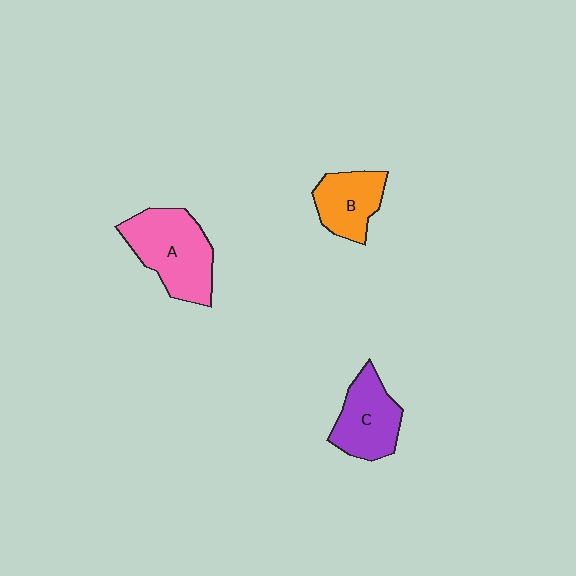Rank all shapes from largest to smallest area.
From largest to smallest: A (pink), C (purple), B (orange).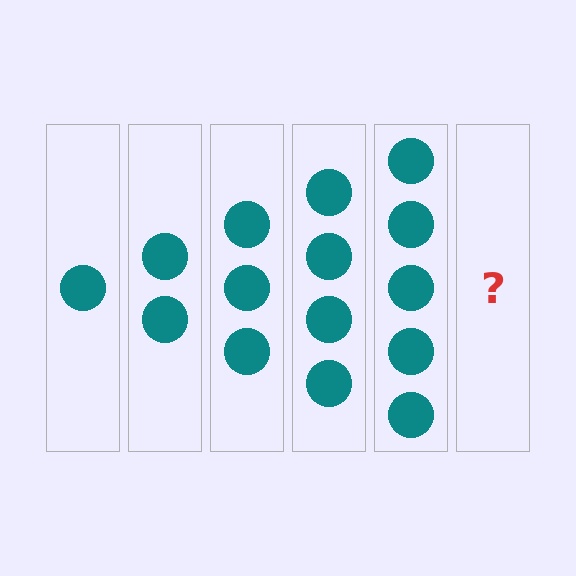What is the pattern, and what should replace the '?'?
The pattern is that each step adds one more circle. The '?' should be 6 circles.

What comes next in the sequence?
The next element should be 6 circles.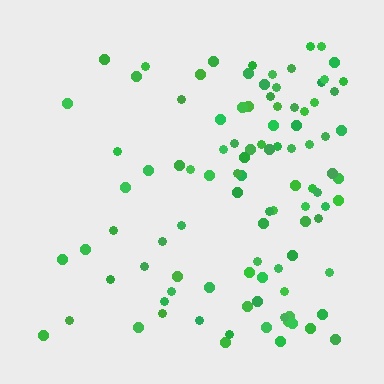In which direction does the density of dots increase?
From left to right, with the right side densest.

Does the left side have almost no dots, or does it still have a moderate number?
Still a moderate number, just noticeably fewer than the right.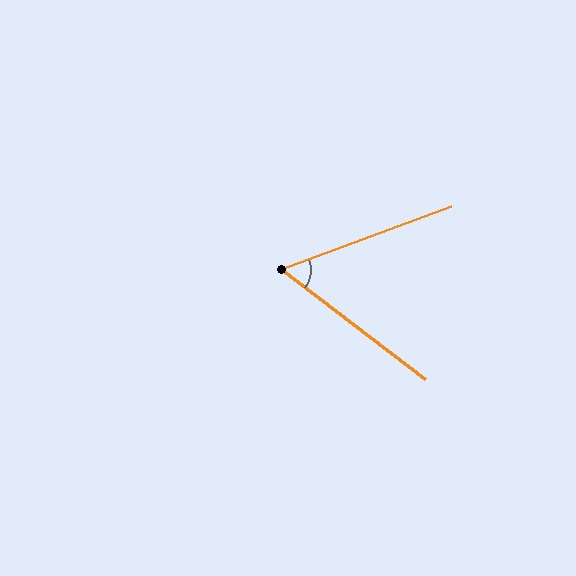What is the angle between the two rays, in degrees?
Approximately 58 degrees.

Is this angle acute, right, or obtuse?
It is acute.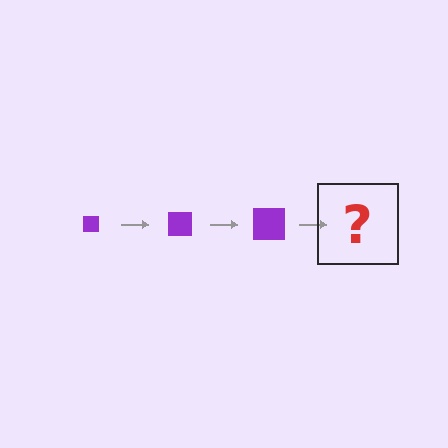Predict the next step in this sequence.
The next step is a purple square, larger than the previous one.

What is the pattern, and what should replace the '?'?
The pattern is that the square gets progressively larger each step. The '?' should be a purple square, larger than the previous one.